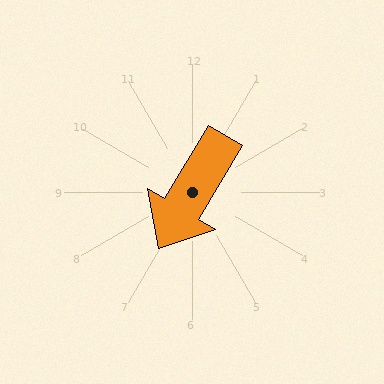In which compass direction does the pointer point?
Southwest.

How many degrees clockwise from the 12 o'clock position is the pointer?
Approximately 211 degrees.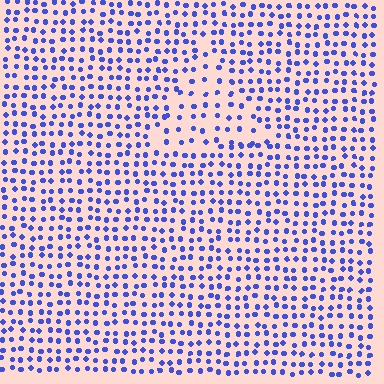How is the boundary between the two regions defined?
The boundary is defined by a change in element density (approximately 1.7x ratio). All elements are the same color, size, and shape.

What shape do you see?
I see a triangle.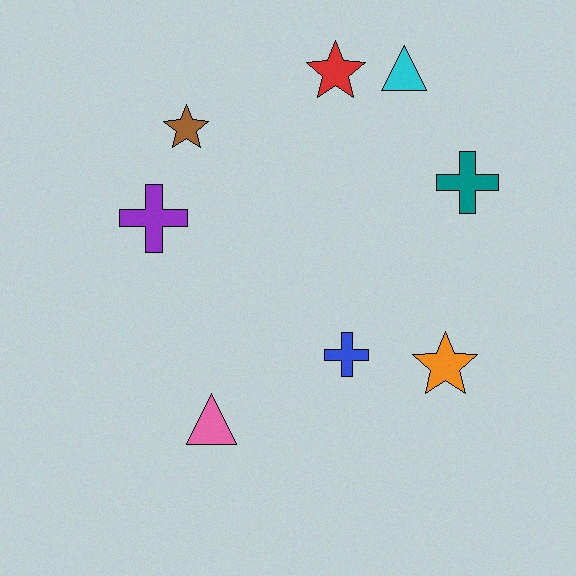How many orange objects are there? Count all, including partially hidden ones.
There is 1 orange object.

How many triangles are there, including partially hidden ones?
There are 2 triangles.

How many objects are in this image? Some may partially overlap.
There are 8 objects.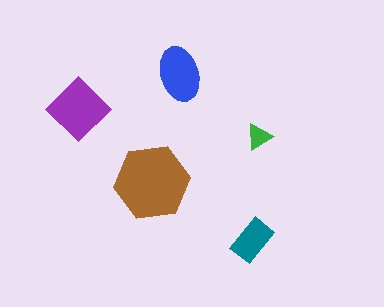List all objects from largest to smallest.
The brown hexagon, the purple diamond, the blue ellipse, the teal rectangle, the green triangle.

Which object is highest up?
The blue ellipse is topmost.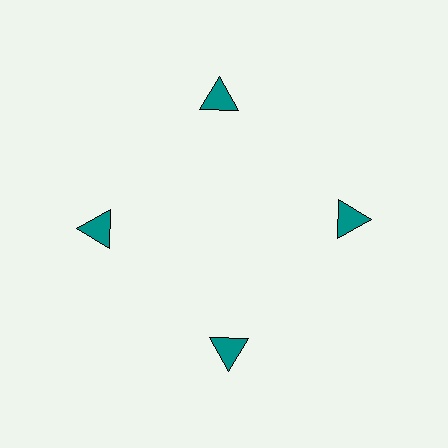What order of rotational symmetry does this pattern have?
This pattern has 4-fold rotational symmetry.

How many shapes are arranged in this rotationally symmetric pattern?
There are 4 shapes, arranged in 4 groups of 1.